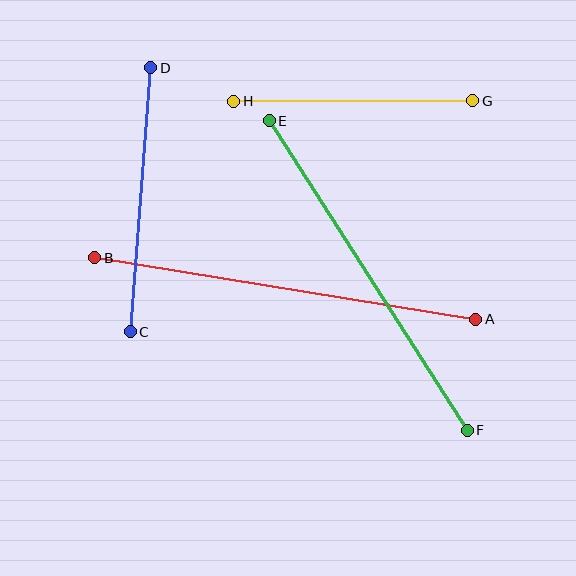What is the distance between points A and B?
The distance is approximately 386 pixels.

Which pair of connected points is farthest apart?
Points A and B are farthest apart.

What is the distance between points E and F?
The distance is approximately 367 pixels.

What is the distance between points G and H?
The distance is approximately 239 pixels.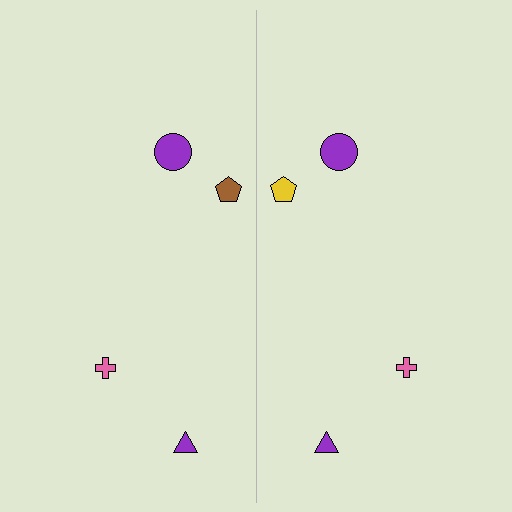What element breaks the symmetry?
The yellow pentagon on the right side breaks the symmetry — its mirror counterpart is brown.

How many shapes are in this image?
There are 8 shapes in this image.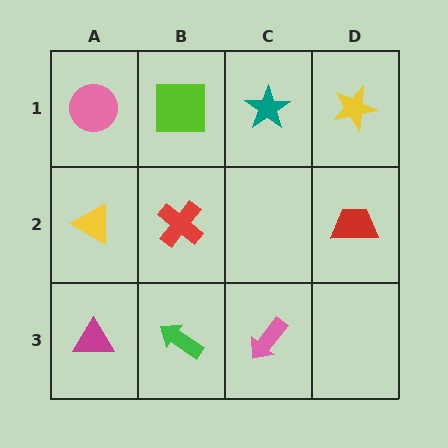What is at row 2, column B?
A red cross.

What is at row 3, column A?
A magenta triangle.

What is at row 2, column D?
A red trapezoid.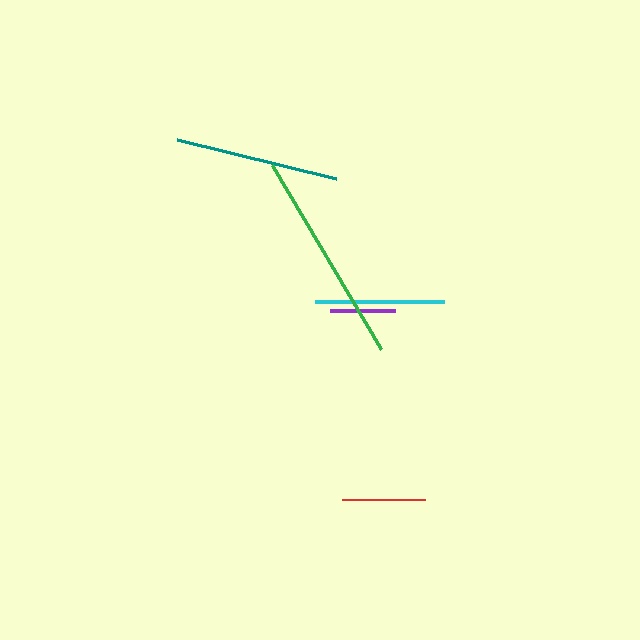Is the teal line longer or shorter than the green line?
The green line is longer than the teal line.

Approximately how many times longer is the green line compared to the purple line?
The green line is approximately 3.3 times the length of the purple line.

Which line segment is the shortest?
The purple line is the shortest at approximately 64 pixels.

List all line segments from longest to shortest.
From longest to shortest: green, teal, cyan, red, purple.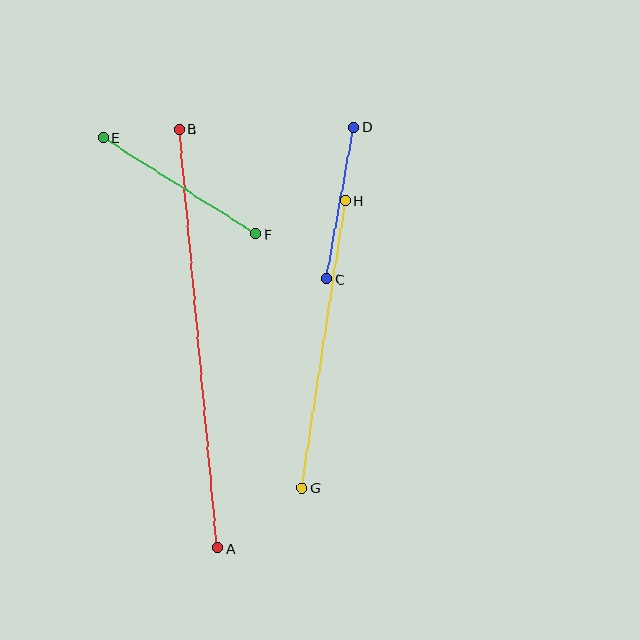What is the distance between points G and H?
The distance is approximately 290 pixels.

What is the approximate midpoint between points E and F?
The midpoint is at approximately (180, 186) pixels.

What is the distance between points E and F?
The distance is approximately 181 pixels.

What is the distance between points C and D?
The distance is approximately 154 pixels.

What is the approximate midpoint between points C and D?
The midpoint is at approximately (341, 203) pixels.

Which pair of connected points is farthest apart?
Points A and B are farthest apart.